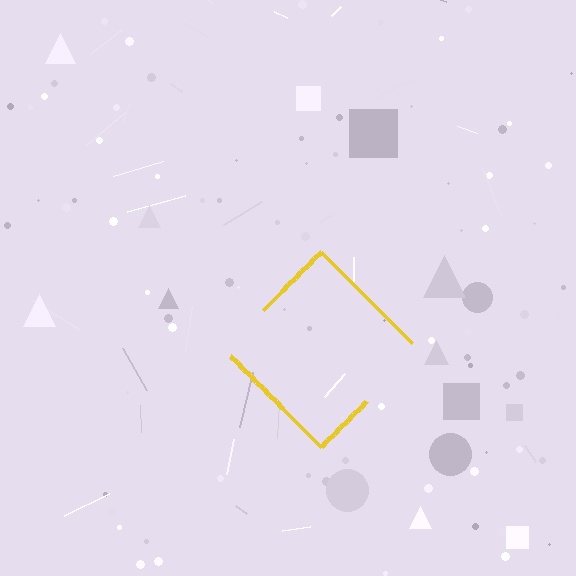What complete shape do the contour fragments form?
The contour fragments form a diamond.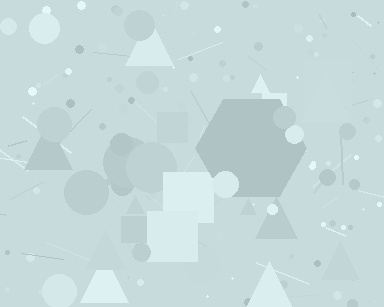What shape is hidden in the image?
A hexagon is hidden in the image.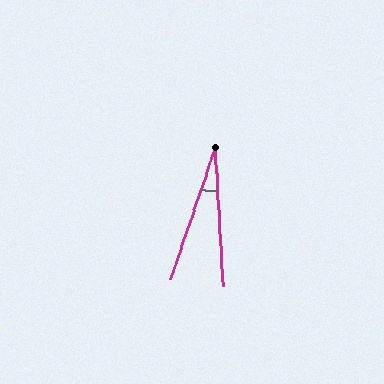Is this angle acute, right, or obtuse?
It is acute.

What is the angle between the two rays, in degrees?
Approximately 22 degrees.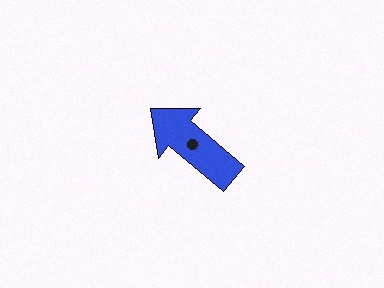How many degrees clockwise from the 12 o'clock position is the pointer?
Approximately 310 degrees.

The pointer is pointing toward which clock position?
Roughly 10 o'clock.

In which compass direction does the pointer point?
Northwest.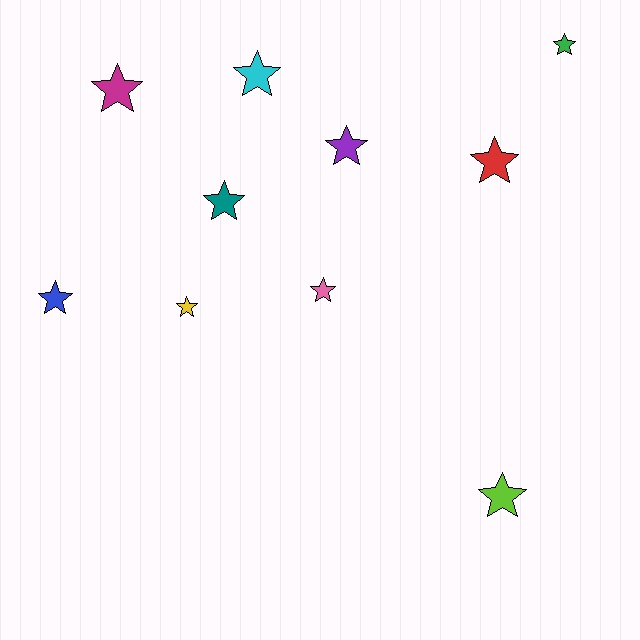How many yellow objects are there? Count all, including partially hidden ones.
There is 1 yellow object.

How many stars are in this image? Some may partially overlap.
There are 10 stars.